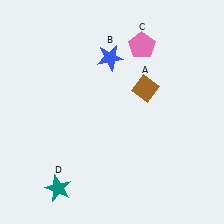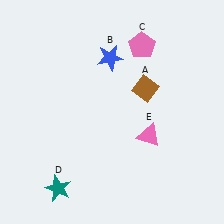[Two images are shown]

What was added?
A pink triangle (E) was added in Image 2.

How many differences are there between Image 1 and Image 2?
There is 1 difference between the two images.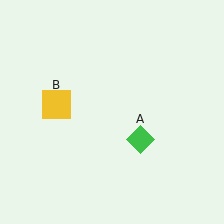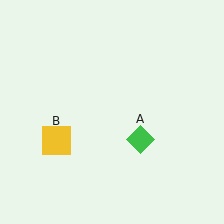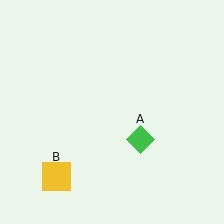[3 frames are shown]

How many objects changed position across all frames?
1 object changed position: yellow square (object B).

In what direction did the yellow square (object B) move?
The yellow square (object B) moved down.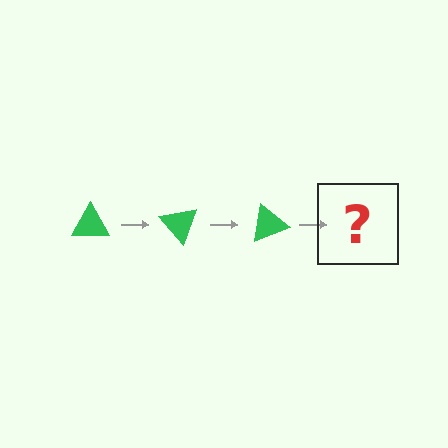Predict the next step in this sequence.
The next step is a green triangle rotated 150 degrees.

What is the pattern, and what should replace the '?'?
The pattern is that the triangle rotates 50 degrees each step. The '?' should be a green triangle rotated 150 degrees.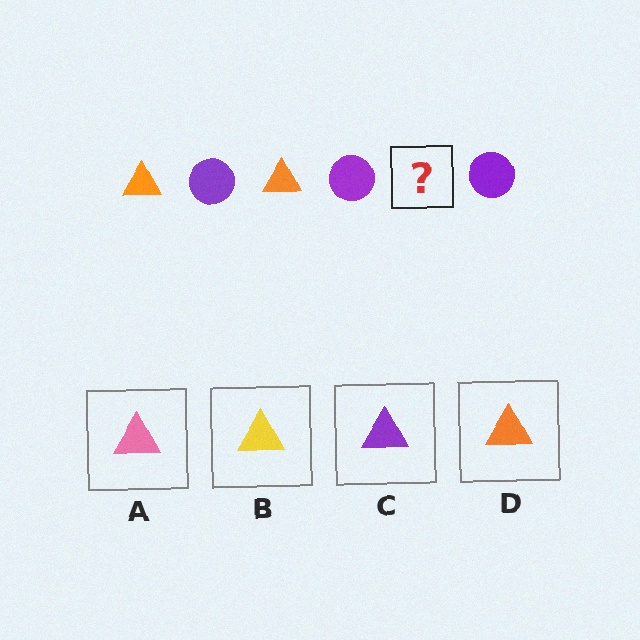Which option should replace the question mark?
Option D.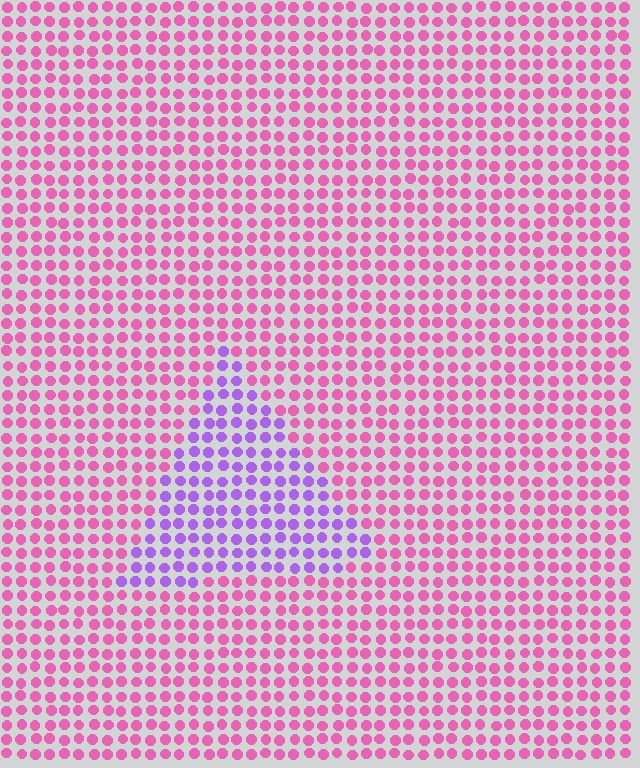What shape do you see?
I see a triangle.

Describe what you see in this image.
The image is filled with small pink elements in a uniform arrangement. A triangle-shaped region is visible where the elements are tinted to a slightly different hue, forming a subtle color boundary.